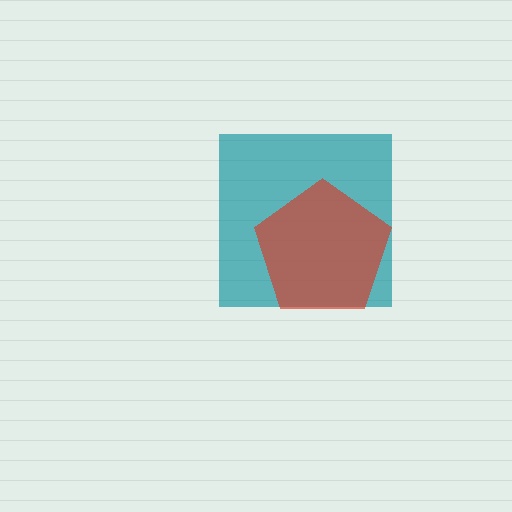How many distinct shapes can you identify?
There are 2 distinct shapes: a teal square, a red pentagon.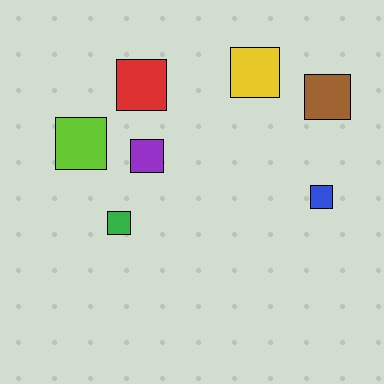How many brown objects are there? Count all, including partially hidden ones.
There is 1 brown object.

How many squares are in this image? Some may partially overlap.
There are 7 squares.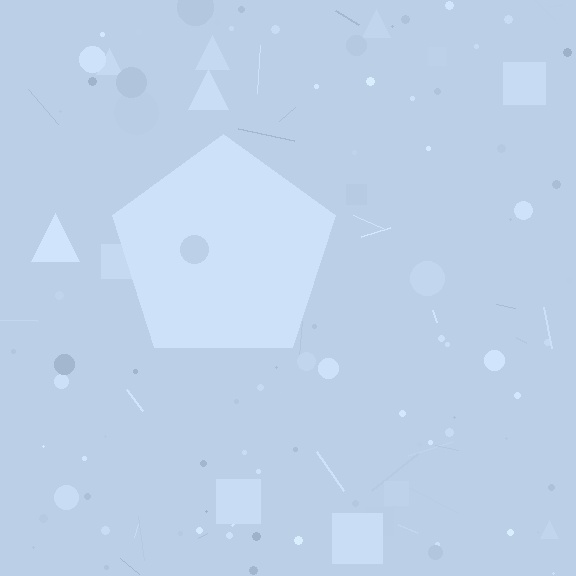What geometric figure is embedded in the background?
A pentagon is embedded in the background.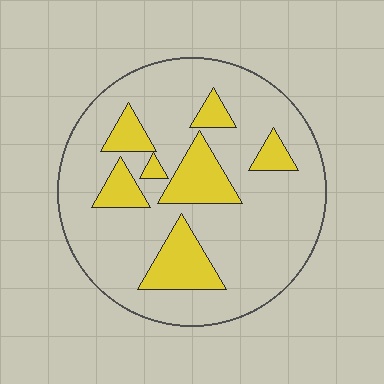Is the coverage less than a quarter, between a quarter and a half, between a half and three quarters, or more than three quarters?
Less than a quarter.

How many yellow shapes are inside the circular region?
7.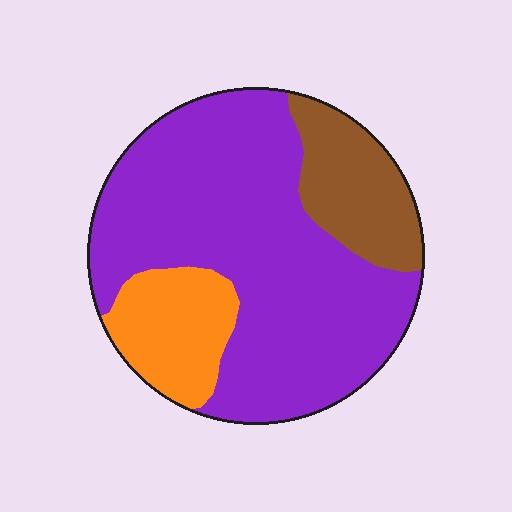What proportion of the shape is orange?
Orange takes up about one sixth (1/6) of the shape.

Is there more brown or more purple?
Purple.